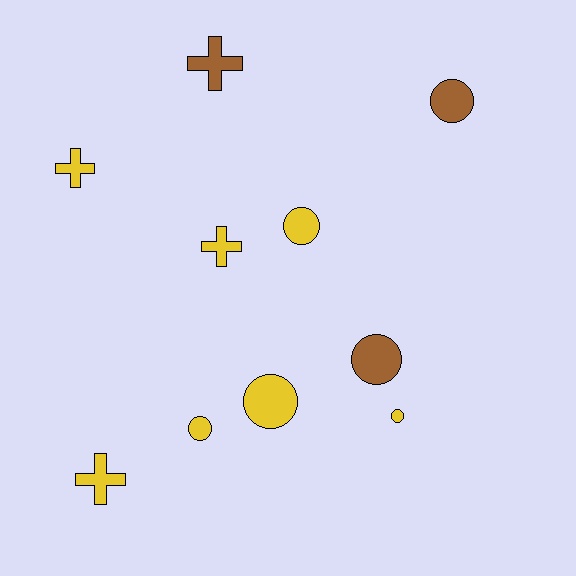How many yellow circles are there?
There are 4 yellow circles.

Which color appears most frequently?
Yellow, with 7 objects.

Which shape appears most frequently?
Circle, with 6 objects.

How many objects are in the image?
There are 10 objects.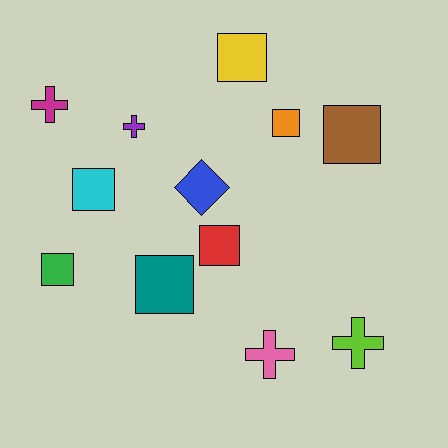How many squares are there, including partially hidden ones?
There are 7 squares.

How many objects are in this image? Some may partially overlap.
There are 12 objects.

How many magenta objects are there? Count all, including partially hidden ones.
There is 1 magenta object.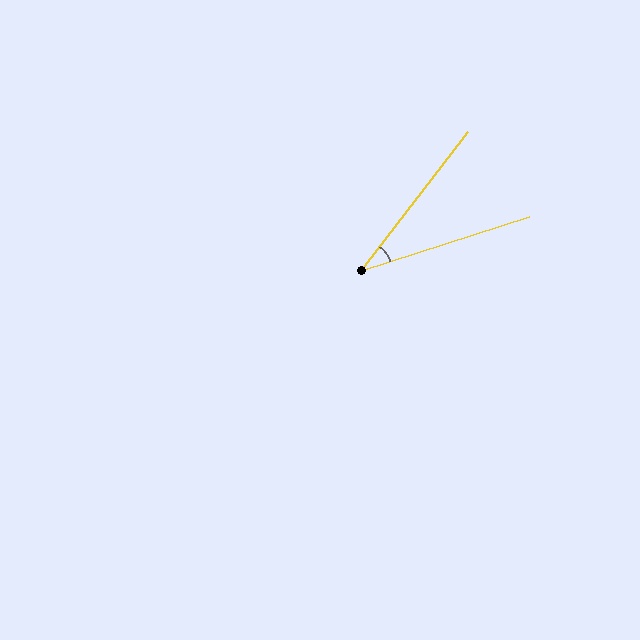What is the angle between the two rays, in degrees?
Approximately 35 degrees.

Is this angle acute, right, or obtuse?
It is acute.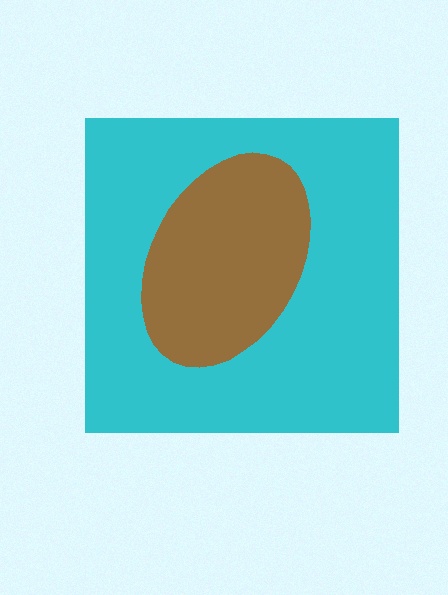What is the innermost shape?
The brown ellipse.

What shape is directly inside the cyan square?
The brown ellipse.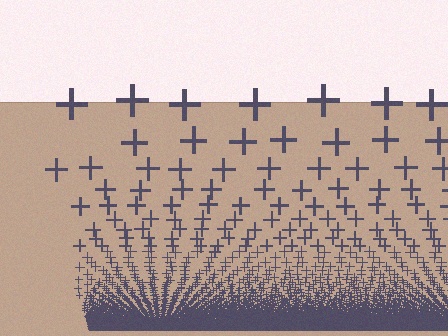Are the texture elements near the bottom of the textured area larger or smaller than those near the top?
Smaller. The gradient is inverted — elements near the bottom are smaller and denser.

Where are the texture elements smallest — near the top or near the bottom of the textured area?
Near the bottom.